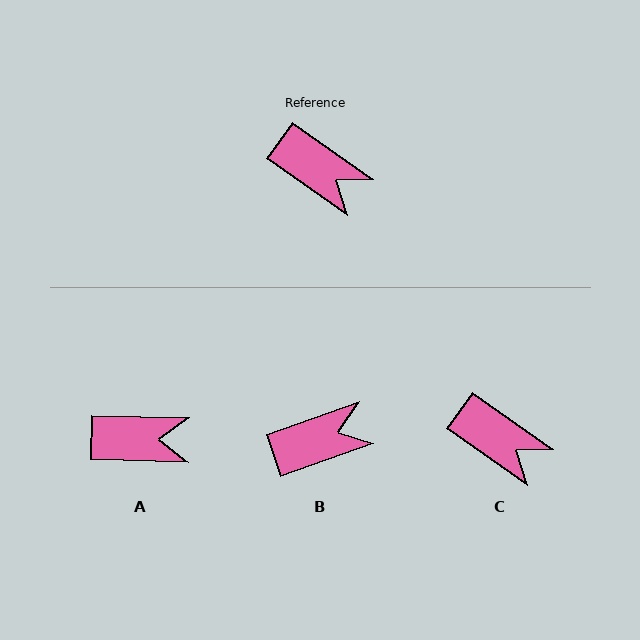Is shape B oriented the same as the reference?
No, it is off by about 54 degrees.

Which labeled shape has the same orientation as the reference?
C.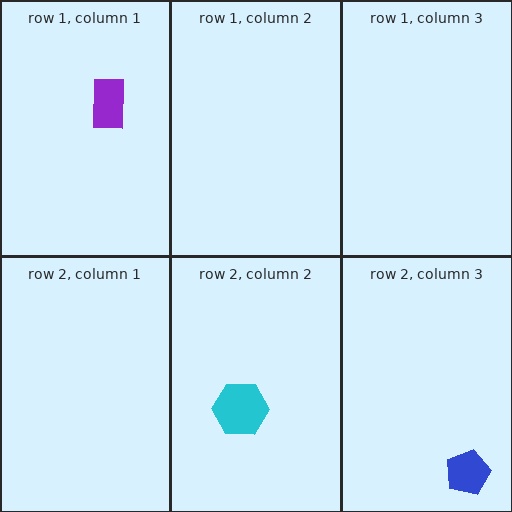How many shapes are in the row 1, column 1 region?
1.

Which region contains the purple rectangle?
The row 1, column 1 region.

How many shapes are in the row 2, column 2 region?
1.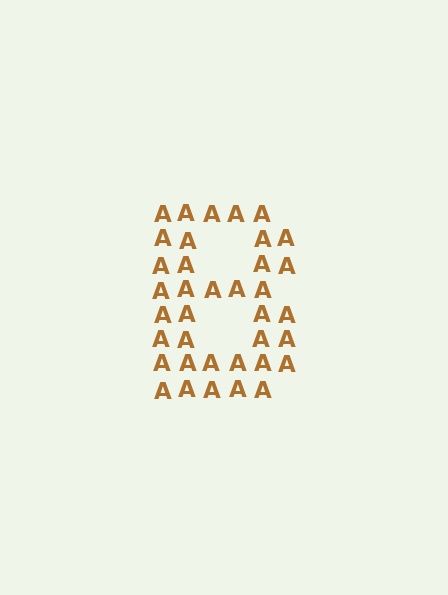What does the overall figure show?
The overall figure shows the letter B.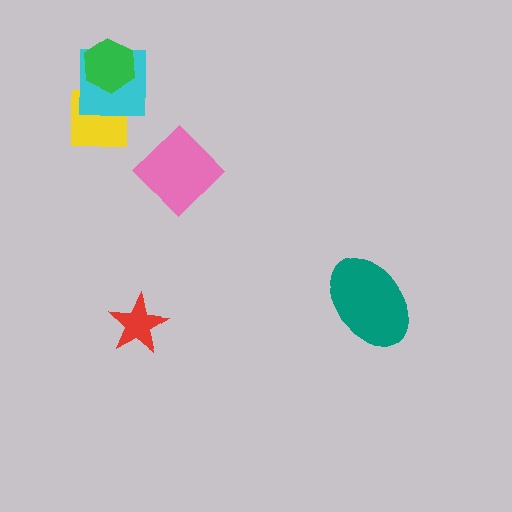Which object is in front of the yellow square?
The cyan square is in front of the yellow square.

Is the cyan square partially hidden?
Yes, it is partially covered by another shape.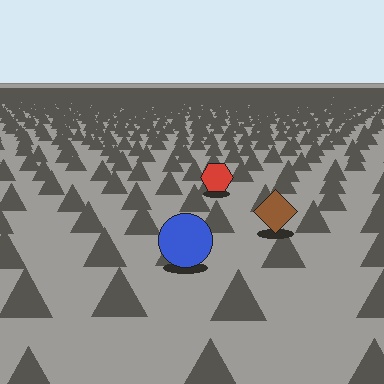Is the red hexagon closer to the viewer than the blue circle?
No. The blue circle is closer — you can tell from the texture gradient: the ground texture is coarser near it.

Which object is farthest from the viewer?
The red hexagon is farthest from the viewer. It appears smaller and the ground texture around it is denser.